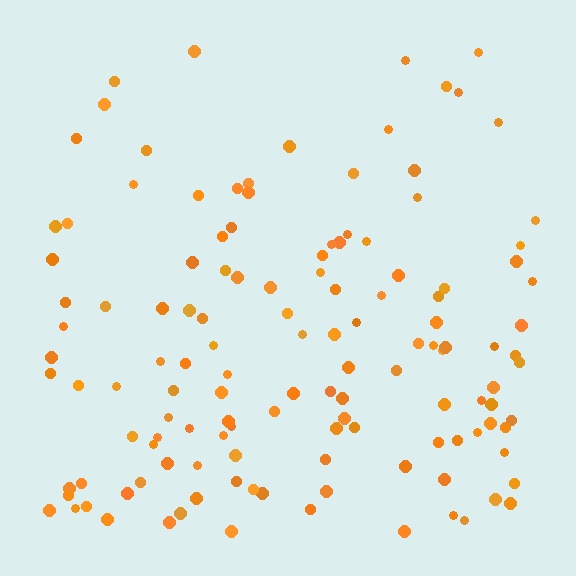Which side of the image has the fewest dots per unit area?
The top.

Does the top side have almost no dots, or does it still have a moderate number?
Still a moderate number, just noticeably fewer than the bottom.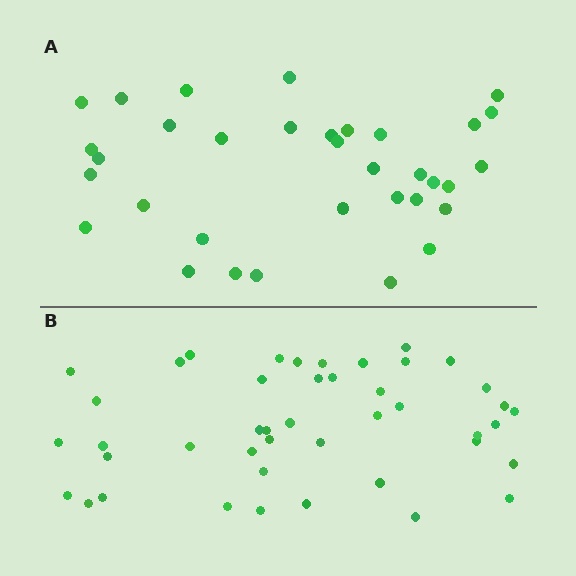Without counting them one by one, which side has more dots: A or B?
Region B (the bottom region) has more dots.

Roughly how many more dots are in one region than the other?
Region B has roughly 10 or so more dots than region A.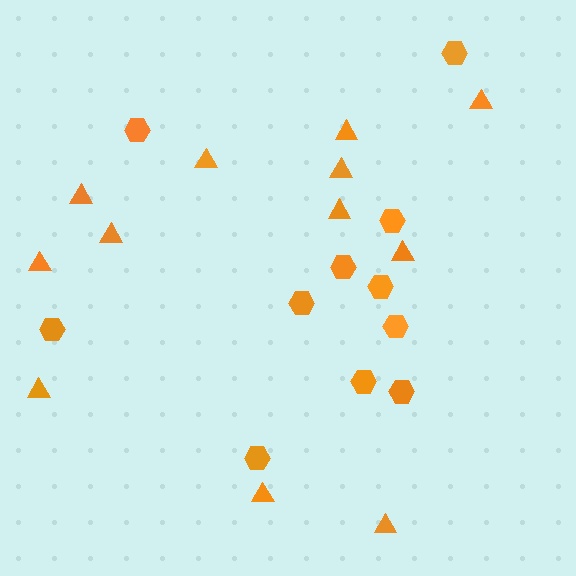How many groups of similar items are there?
There are 2 groups: one group of hexagons (11) and one group of triangles (12).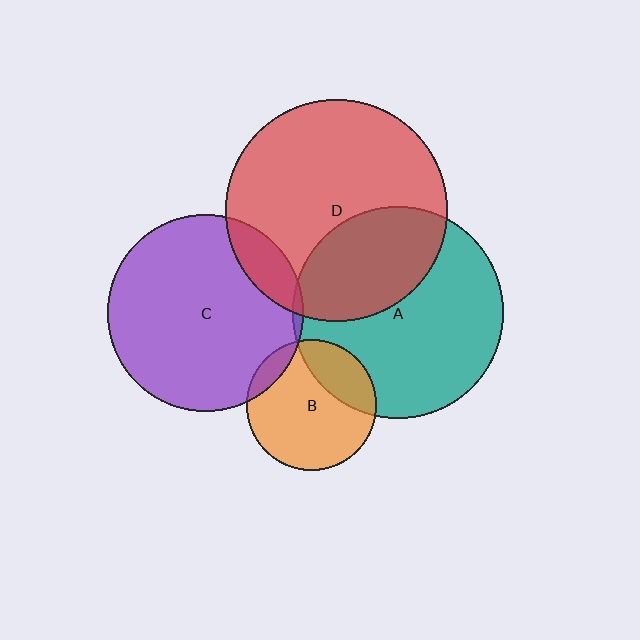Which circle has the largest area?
Circle D (red).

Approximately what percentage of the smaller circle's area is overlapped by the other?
Approximately 10%.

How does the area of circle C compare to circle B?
Approximately 2.3 times.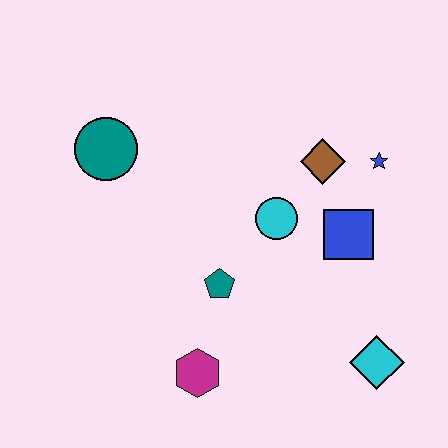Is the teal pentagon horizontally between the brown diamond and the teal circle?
Yes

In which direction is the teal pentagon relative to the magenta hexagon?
The teal pentagon is above the magenta hexagon.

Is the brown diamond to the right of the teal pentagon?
Yes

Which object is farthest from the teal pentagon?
The blue star is farthest from the teal pentagon.